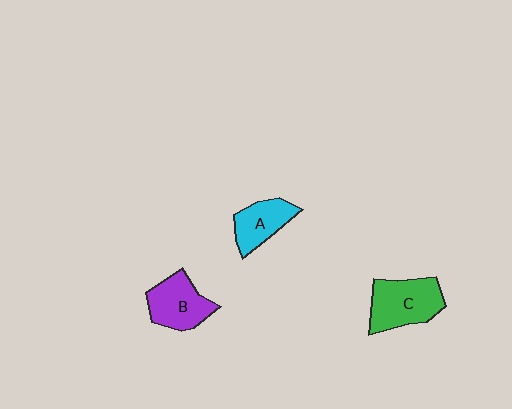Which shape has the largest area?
Shape C (green).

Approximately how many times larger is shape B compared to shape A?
Approximately 1.2 times.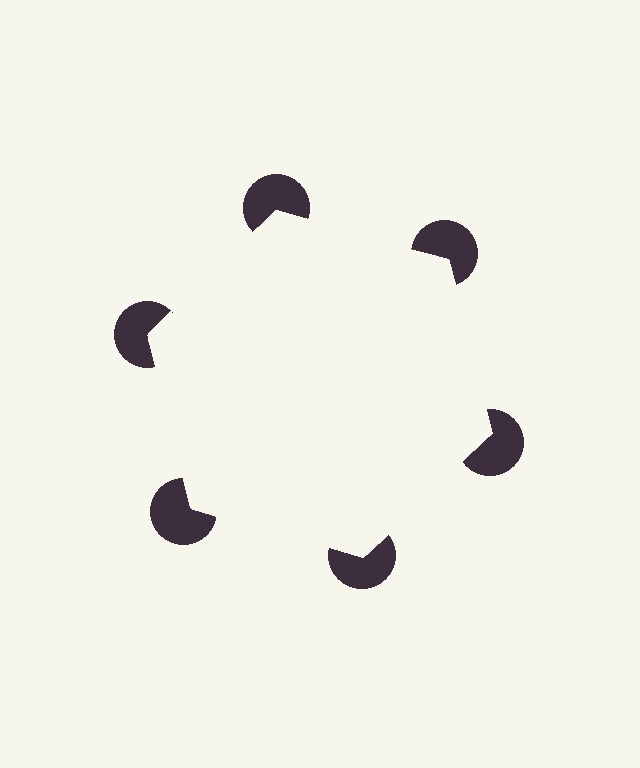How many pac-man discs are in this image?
There are 6 — one at each vertex of the illusory hexagon.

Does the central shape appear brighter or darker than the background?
It typically appears slightly brighter than the background, even though no actual brightness change is drawn.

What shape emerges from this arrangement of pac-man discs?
An illusory hexagon — its edges are inferred from the aligned wedge cuts in the pac-man discs, not physically drawn.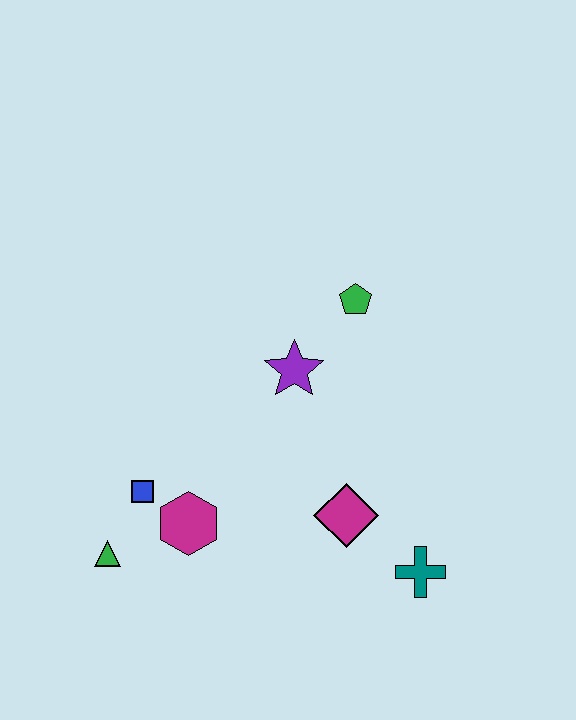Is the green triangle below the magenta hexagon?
Yes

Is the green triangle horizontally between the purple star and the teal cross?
No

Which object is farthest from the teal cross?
The green triangle is farthest from the teal cross.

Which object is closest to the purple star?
The green pentagon is closest to the purple star.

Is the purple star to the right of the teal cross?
No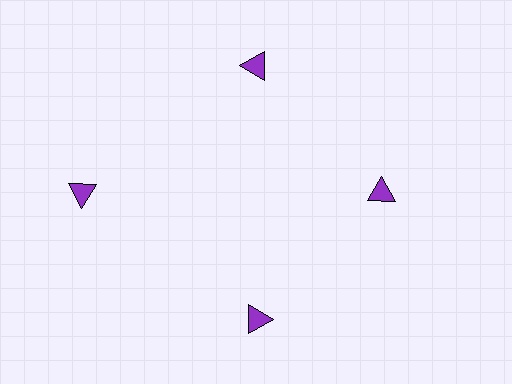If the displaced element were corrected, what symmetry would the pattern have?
It would have 4-fold rotational symmetry — the pattern would map onto itself every 90 degrees.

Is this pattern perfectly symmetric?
No. The 4 purple triangles are arranged in a ring, but one element near the 9 o'clock position is pushed outward from the center, breaking the 4-fold rotational symmetry.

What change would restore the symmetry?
The symmetry would be restored by moving it inward, back onto the ring so that all 4 triangles sit at equal angles and equal distance from the center.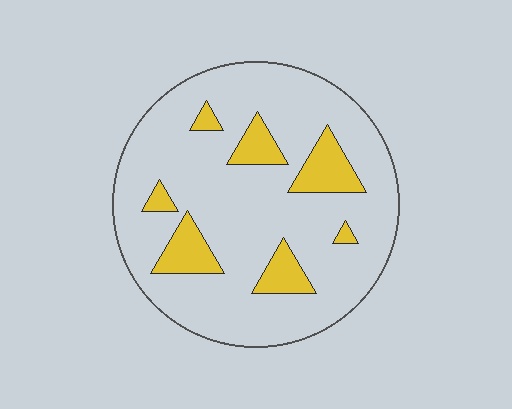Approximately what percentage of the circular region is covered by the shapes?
Approximately 15%.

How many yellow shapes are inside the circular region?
7.